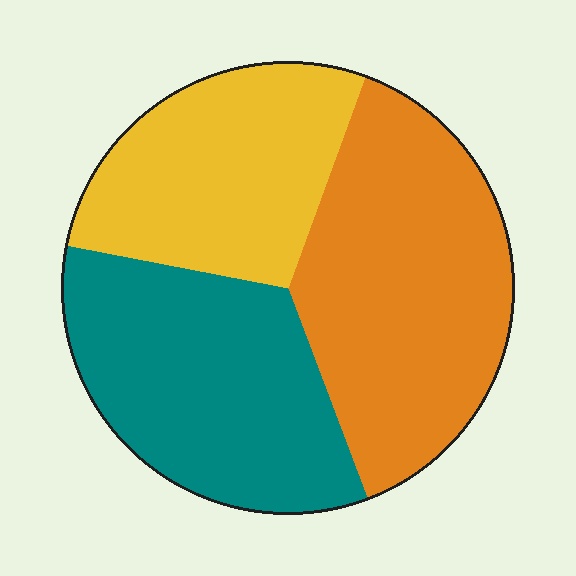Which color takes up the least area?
Yellow, at roughly 30%.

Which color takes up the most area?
Orange, at roughly 40%.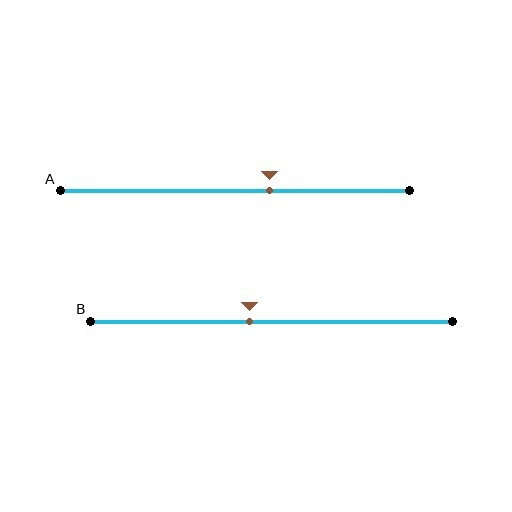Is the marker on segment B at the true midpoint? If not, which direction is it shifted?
No, the marker on segment B is shifted to the left by about 6% of the segment length.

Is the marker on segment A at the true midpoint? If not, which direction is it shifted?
No, the marker on segment A is shifted to the right by about 10% of the segment length.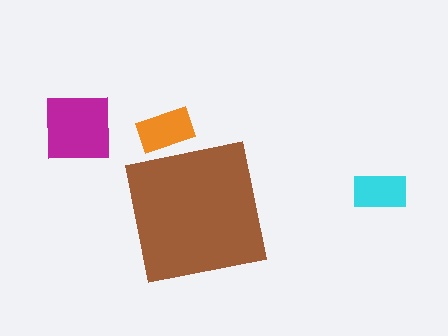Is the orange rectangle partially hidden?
Yes, the orange rectangle is partially hidden behind the brown square.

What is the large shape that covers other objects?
A brown square.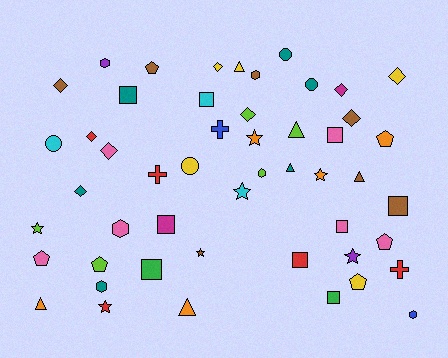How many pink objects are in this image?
There are 6 pink objects.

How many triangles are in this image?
There are 6 triangles.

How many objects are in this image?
There are 50 objects.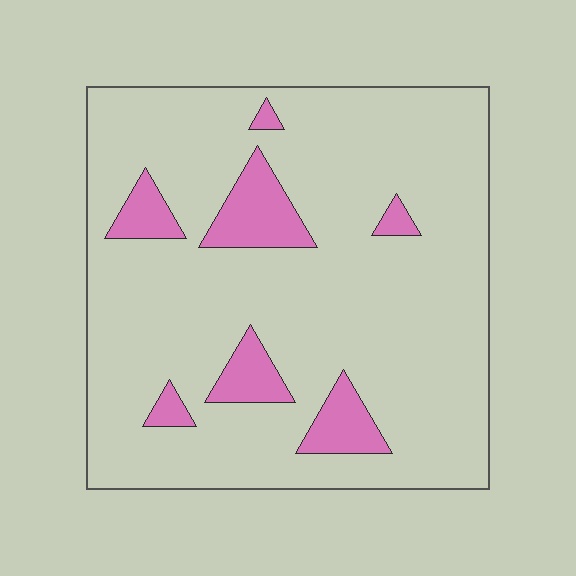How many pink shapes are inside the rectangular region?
7.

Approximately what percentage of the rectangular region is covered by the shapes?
Approximately 10%.